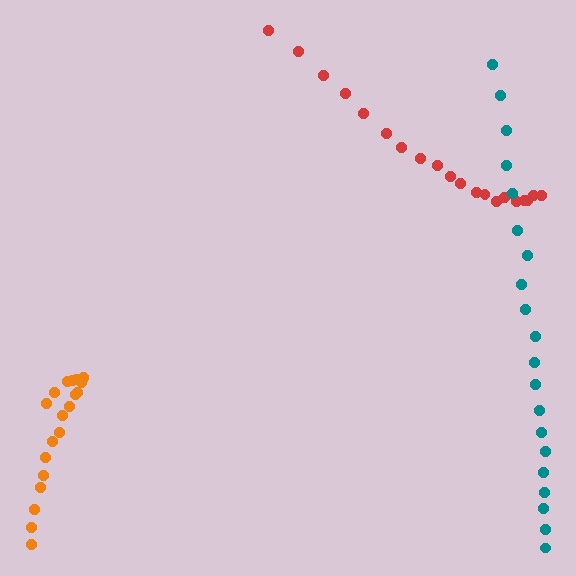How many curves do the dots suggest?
There are 3 distinct paths.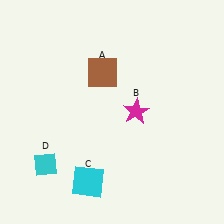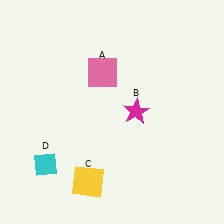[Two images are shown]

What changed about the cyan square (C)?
In Image 1, C is cyan. In Image 2, it changed to yellow.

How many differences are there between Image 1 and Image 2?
There are 2 differences between the two images.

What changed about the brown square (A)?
In Image 1, A is brown. In Image 2, it changed to pink.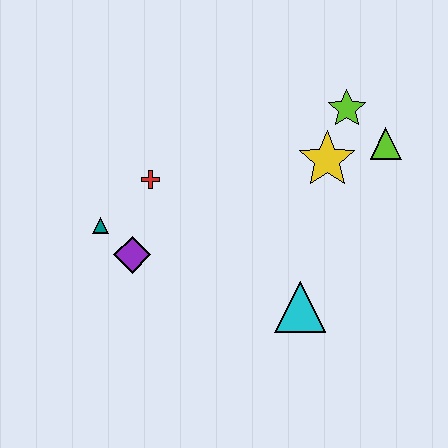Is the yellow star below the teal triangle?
No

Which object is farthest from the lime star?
The teal triangle is farthest from the lime star.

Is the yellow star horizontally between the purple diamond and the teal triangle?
No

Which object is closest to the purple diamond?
The teal triangle is closest to the purple diamond.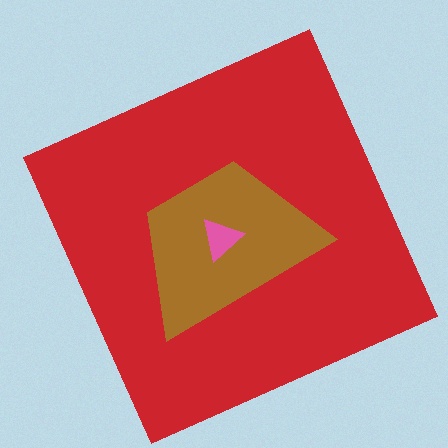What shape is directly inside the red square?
The brown trapezoid.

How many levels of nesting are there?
3.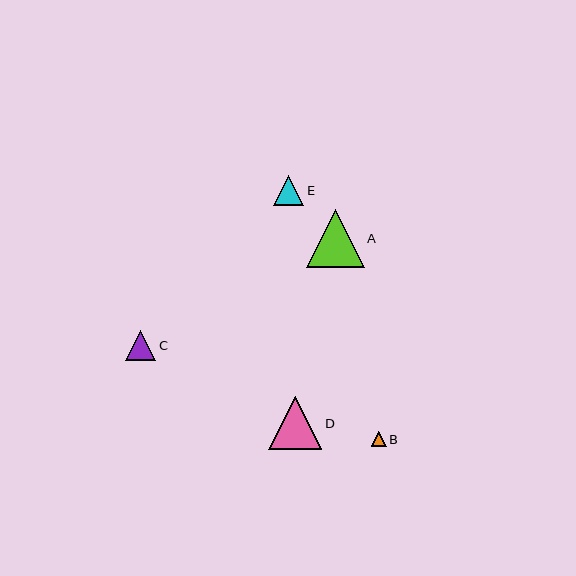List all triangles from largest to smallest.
From largest to smallest: A, D, C, E, B.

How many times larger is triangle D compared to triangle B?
Triangle D is approximately 3.5 times the size of triangle B.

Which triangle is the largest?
Triangle A is the largest with a size of approximately 58 pixels.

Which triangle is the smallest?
Triangle B is the smallest with a size of approximately 15 pixels.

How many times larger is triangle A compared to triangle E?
Triangle A is approximately 1.9 times the size of triangle E.